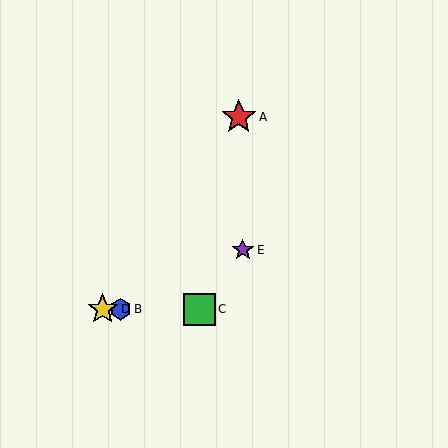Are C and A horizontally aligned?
No, C is at y≈309 and A is at y≈117.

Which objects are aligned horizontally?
Objects B, C, D are aligned horizontally.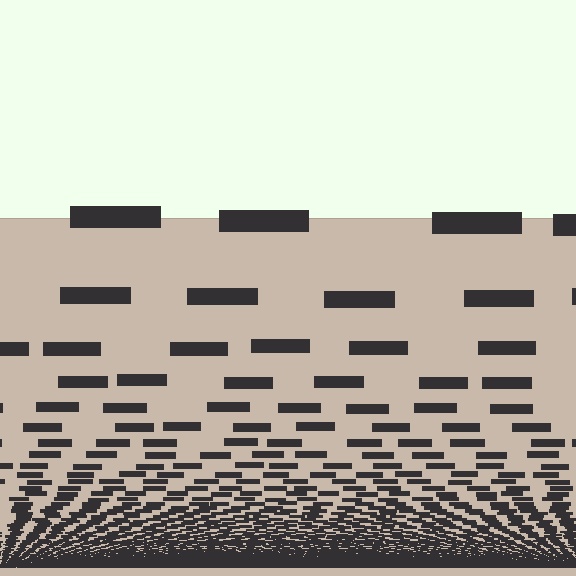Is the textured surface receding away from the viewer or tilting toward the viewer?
The surface appears to tilt toward the viewer. Texture elements get larger and sparser toward the top.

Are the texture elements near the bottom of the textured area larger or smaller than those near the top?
Smaller. The gradient is inverted — elements near the bottom are smaller and denser.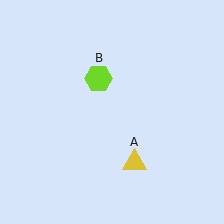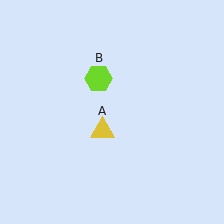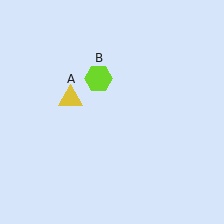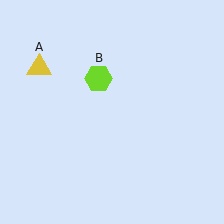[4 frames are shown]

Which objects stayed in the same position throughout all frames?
Lime hexagon (object B) remained stationary.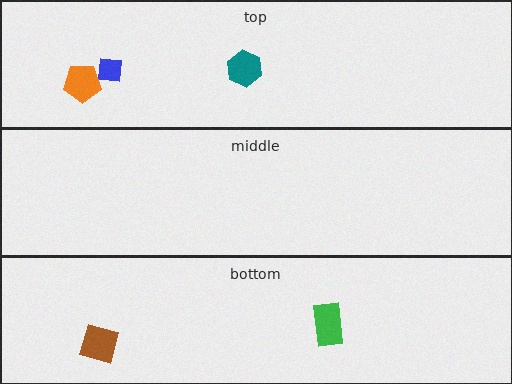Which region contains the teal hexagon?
The top region.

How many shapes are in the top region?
3.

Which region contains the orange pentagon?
The top region.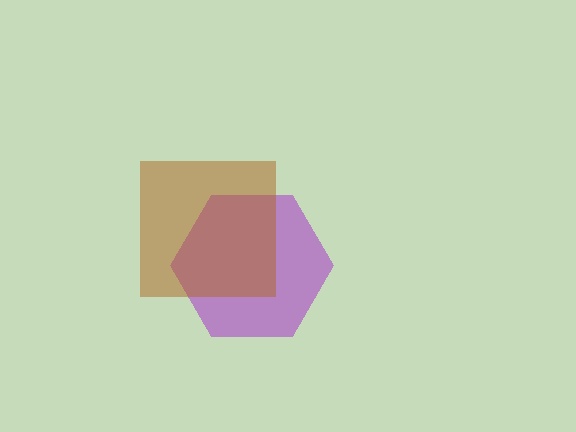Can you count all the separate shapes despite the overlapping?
Yes, there are 2 separate shapes.